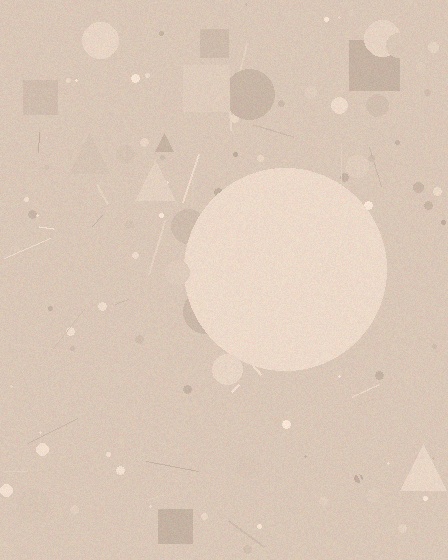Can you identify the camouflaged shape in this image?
The camouflaged shape is a circle.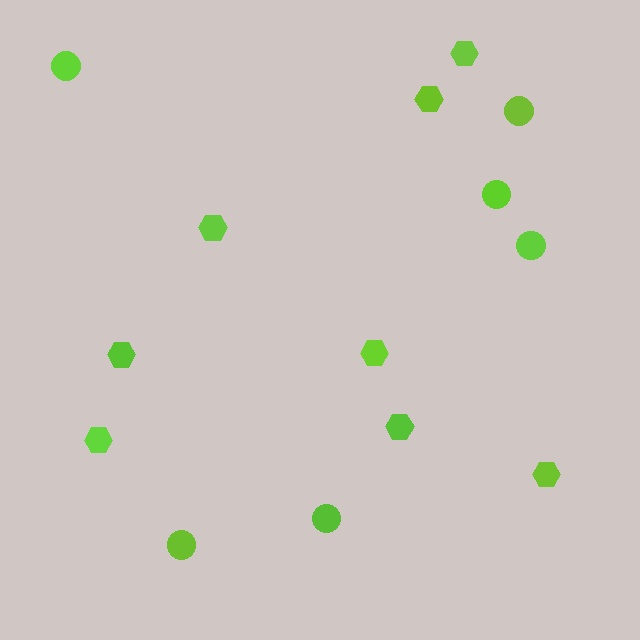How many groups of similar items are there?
There are 2 groups: one group of hexagons (8) and one group of circles (6).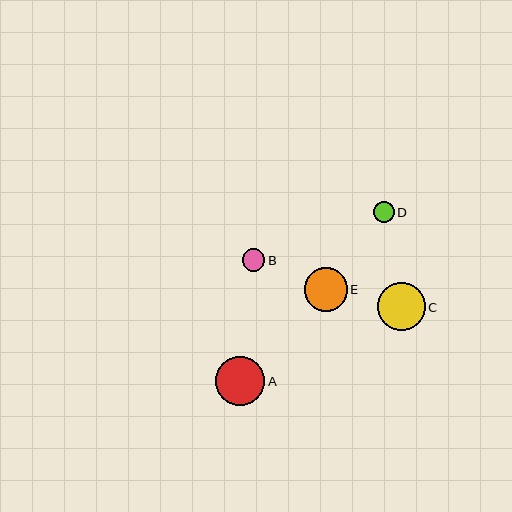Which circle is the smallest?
Circle D is the smallest with a size of approximately 21 pixels.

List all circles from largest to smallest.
From largest to smallest: A, C, E, B, D.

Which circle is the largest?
Circle A is the largest with a size of approximately 49 pixels.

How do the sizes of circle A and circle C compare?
Circle A and circle C are approximately the same size.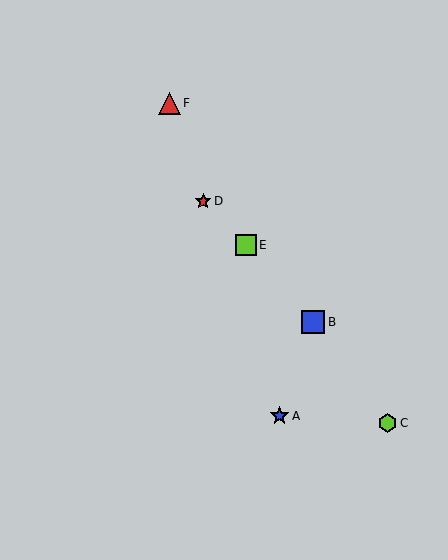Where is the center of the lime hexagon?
The center of the lime hexagon is at (388, 423).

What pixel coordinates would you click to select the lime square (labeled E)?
Click at (246, 245) to select the lime square E.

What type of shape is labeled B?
Shape B is a blue square.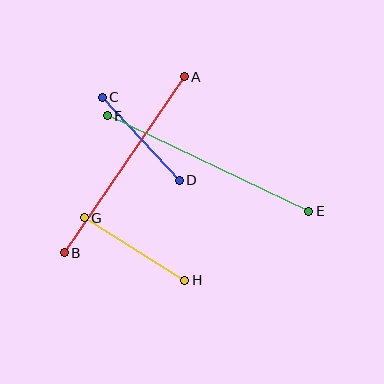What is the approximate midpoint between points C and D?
The midpoint is at approximately (141, 139) pixels.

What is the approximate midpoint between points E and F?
The midpoint is at approximately (208, 164) pixels.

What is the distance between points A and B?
The distance is approximately 213 pixels.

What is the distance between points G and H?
The distance is approximately 118 pixels.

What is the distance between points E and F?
The distance is approximately 223 pixels.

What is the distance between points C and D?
The distance is approximately 113 pixels.